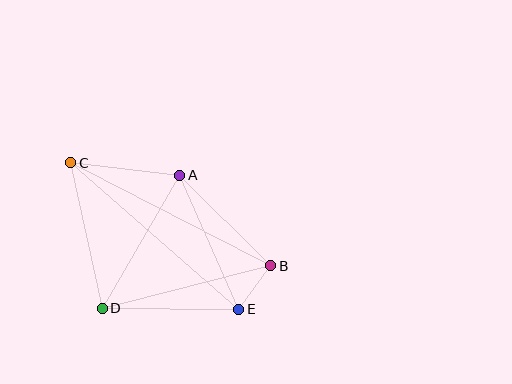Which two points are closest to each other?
Points B and E are closest to each other.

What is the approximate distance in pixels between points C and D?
The distance between C and D is approximately 149 pixels.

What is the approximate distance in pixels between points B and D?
The distance between B and D is approximately 174 pixels.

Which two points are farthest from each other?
Points B and C are farthest from each other.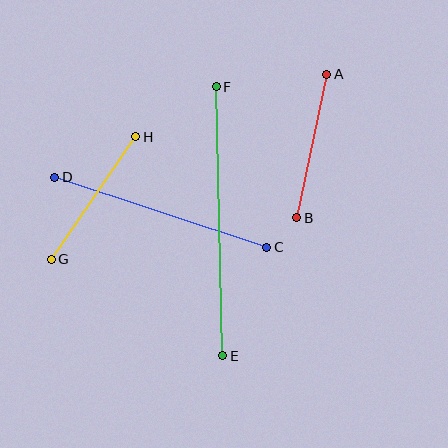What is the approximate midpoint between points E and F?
The midpoint is at approximately (220, 221) pixels.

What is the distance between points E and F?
The distance is approximately 269 pixels.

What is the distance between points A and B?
The distance is approximately 146 pixels.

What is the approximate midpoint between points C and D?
The midpoint is at approximately (161, 212) pixels.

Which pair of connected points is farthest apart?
Points E and F are farthest apart.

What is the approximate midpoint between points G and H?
The midpoint is at approximately (93, 198) pixels.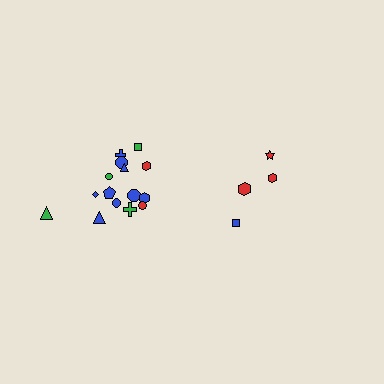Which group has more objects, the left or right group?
The left group.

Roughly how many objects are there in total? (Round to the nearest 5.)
Roughly 20 objects in total.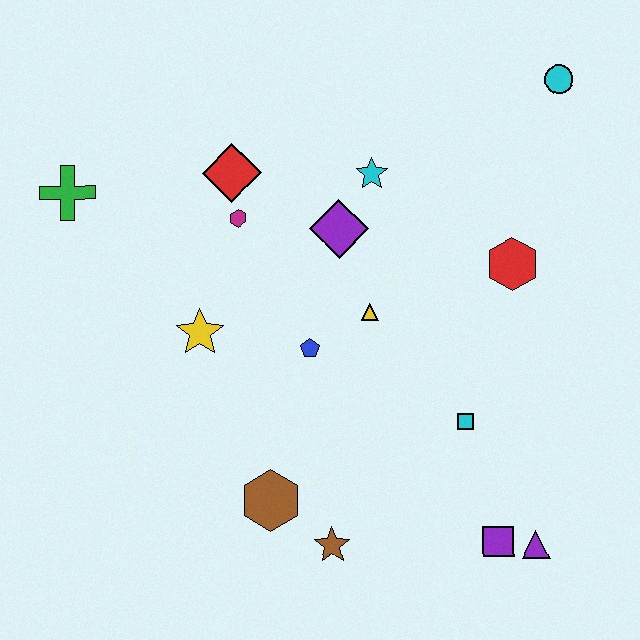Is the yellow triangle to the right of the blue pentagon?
Yes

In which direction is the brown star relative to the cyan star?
The brown star is below the cyan star.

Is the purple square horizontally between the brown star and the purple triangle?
Yes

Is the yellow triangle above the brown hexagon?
Yes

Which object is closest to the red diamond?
The magenta hexagon is closest to the red diamond.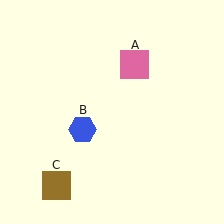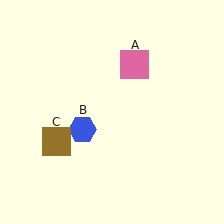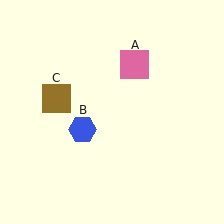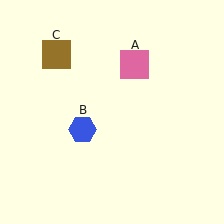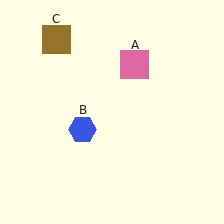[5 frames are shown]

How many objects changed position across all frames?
1 object changed position: brown square (object C).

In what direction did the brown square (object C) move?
The brown square (object C) moved up.